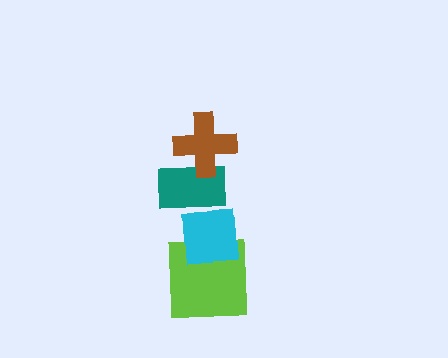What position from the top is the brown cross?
The brown cross is 1st from the top.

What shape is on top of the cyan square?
The teal rectangle is on top of the cyan square.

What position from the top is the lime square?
The lime square is 4th from the top.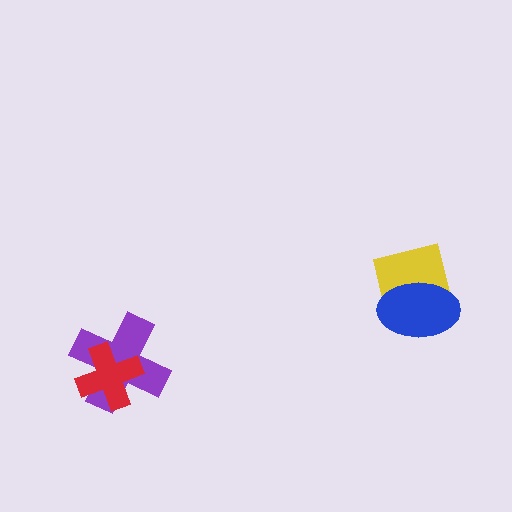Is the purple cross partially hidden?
Yes, it is partially covered by another shape.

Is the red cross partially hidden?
No, no other shape covers it.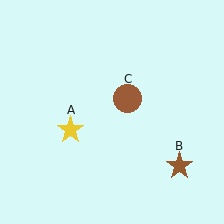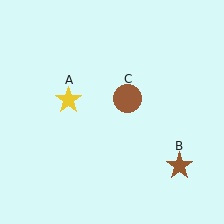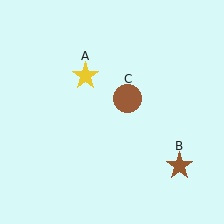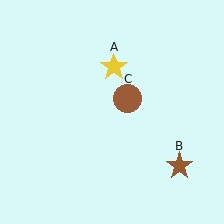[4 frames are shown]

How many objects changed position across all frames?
1 object changed position: yellow star (object A).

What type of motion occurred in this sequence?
The yellow star (object A) rotated clockwise around the center of the scene.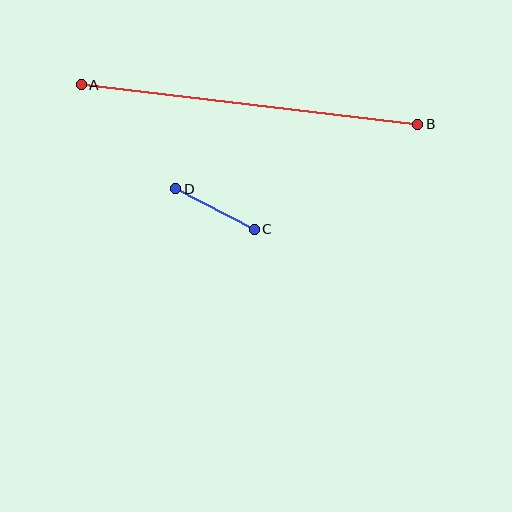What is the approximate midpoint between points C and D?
The midpoint is at approximately (215, 209) pixels.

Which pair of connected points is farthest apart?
Points A and B are farthest apart.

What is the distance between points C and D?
The distance is approximately 88 pixels.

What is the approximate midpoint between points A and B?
The midpoint is at approximately (249, 105) pixels.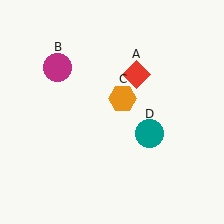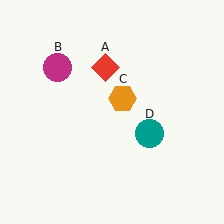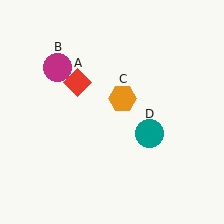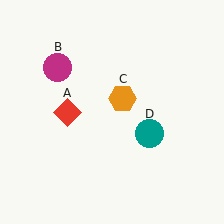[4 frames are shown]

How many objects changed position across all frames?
1 object changed position: red diamond (object A).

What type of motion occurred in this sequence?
The red diamond (object A) rotated counterclockwise around the center of the scene.